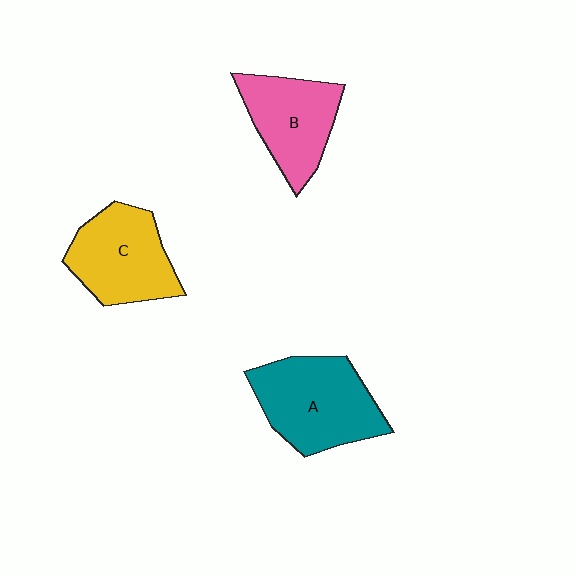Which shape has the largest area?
Shape A (teal).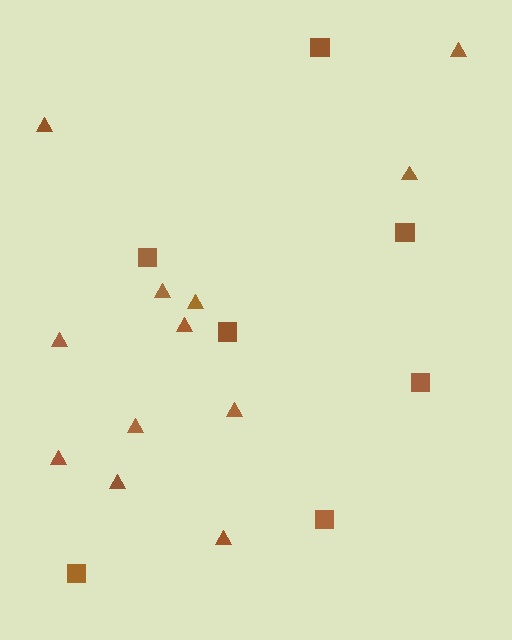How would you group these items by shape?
There are 2 groups: one group of squares (7) and one group of triangles (12).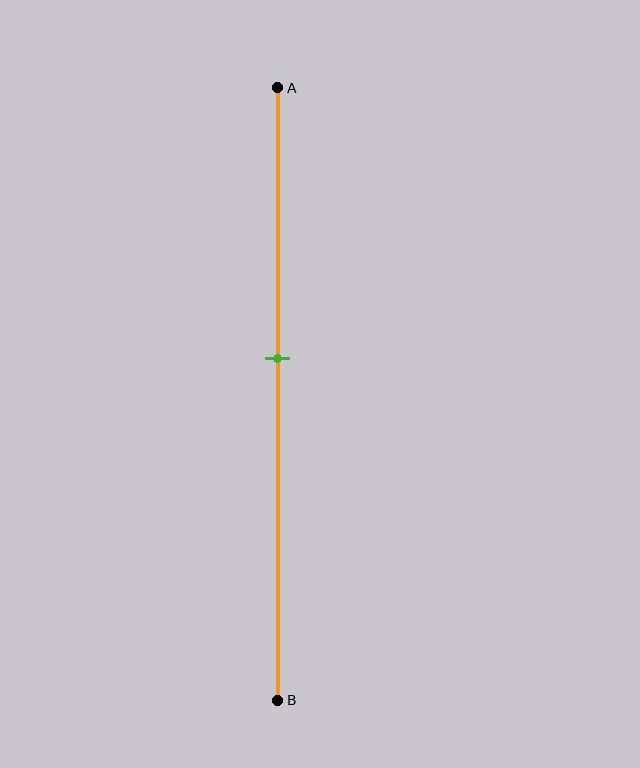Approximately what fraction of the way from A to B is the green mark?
The green mark is approximately 45% of the way from A to B.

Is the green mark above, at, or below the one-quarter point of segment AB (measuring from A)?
The green mark is below the one-quarter point of segment AB.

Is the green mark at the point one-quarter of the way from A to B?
No, the mark is at about 45% from A, not at the 25% one-quarter point.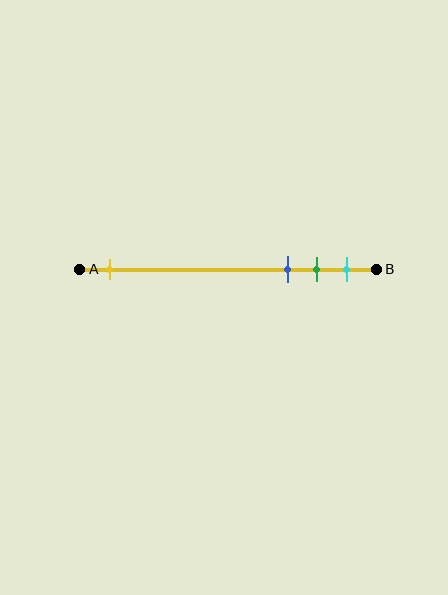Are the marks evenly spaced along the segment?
No, the marks are not evenly spaced.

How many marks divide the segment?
There are 4 marks dividing the segment.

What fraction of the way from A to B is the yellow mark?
The yellow mark is approximately 10% (0.1) of the way from A to B.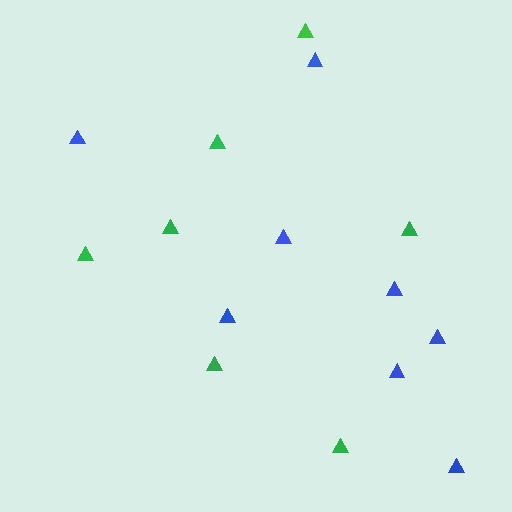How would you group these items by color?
There are 2 groups: one group of green triangles (7) and one group of blue triangles (8).